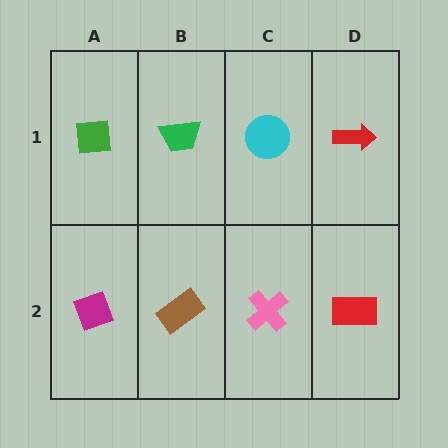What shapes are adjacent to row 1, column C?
A pink cross (row 2, column C), a green trapezoid (row 1, column B), a red arrow (row 1, column D).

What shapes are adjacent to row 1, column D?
A red rectangle (row 2, column D), a cyan circle (row 1, column C).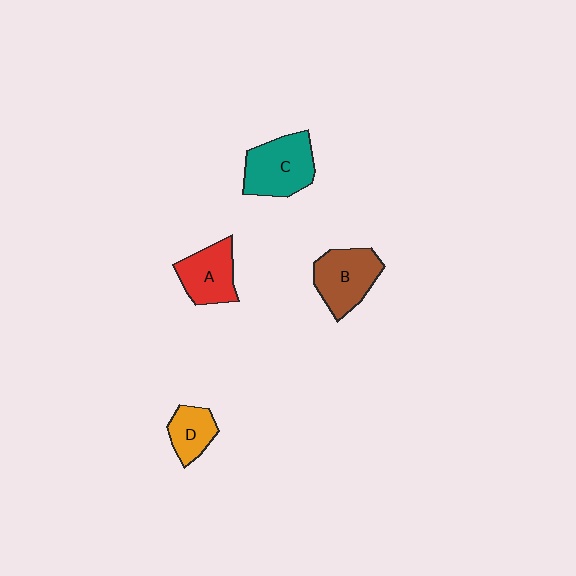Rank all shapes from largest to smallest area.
From largest to smallest: C (teal), B (brown), A (red), D (orange).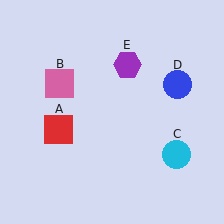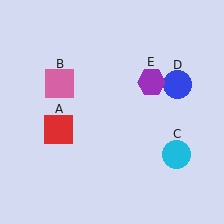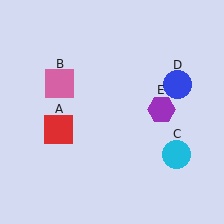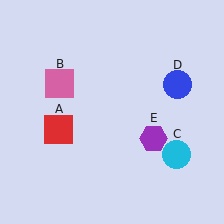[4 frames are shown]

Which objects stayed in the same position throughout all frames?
Red square (object A) and pink square (object B) and cyan circle (object C) and blue circle (object D) remained stationary.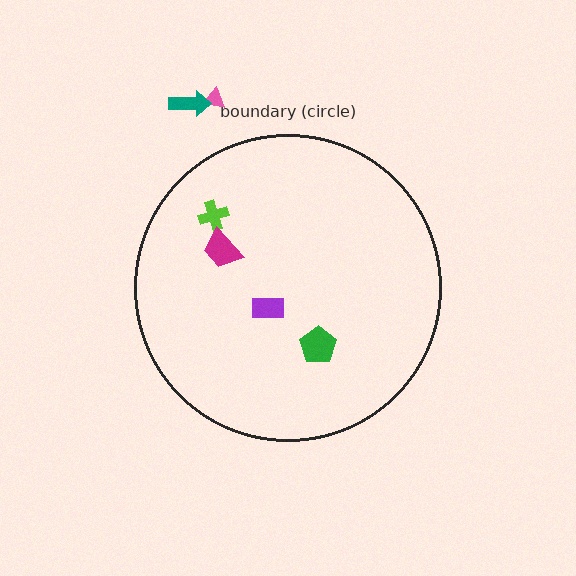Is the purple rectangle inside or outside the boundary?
Inside.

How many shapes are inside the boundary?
4 inside, 2 outside.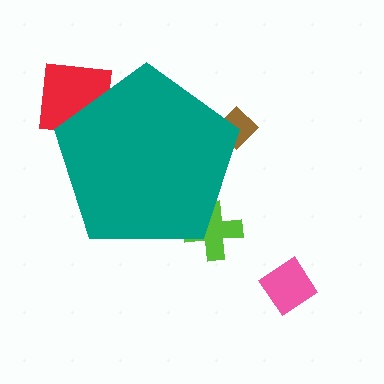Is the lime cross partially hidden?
Yes, the lime cross is partially hidden behind the teal pentagon.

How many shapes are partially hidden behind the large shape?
3 shapes are partially hidden.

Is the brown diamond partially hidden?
Yes, the brown diamond is partially hidden behind the teal pentagon.